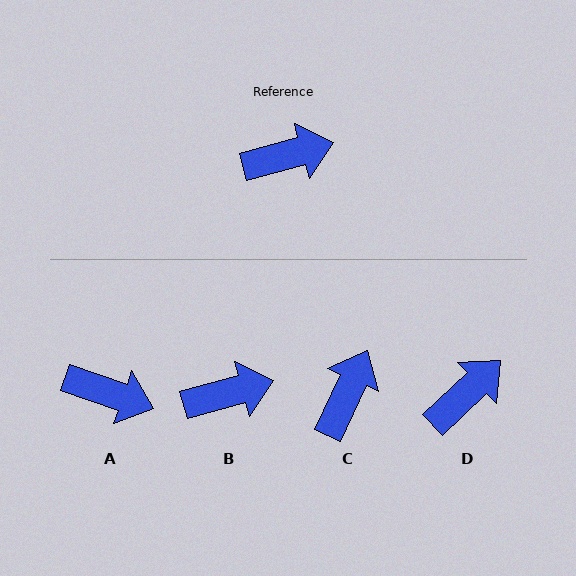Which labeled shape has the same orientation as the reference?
B.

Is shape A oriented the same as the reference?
No, it is off by about 34 degrees.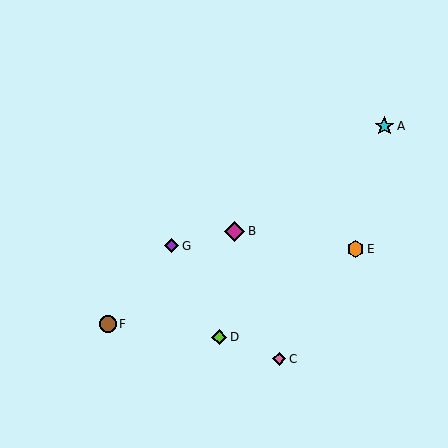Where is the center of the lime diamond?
The center of the lime diamond is at (219, 337).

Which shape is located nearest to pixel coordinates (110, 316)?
The brown circle (labeled F) at (108, 324) is nearest to that location.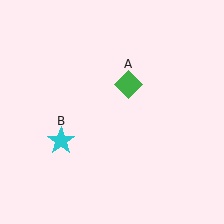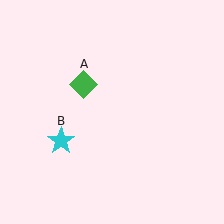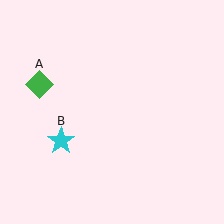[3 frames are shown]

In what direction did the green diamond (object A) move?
The green diamond (object A) moved left.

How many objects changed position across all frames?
1 object changed position: green diamond (object A).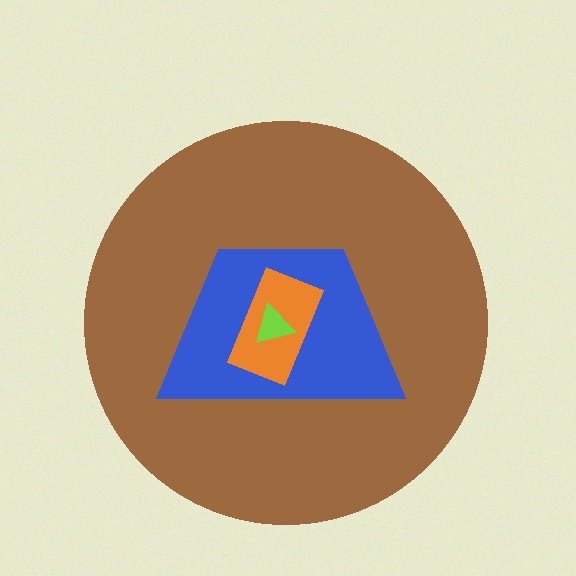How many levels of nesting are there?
4.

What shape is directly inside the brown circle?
The blue trapezoid.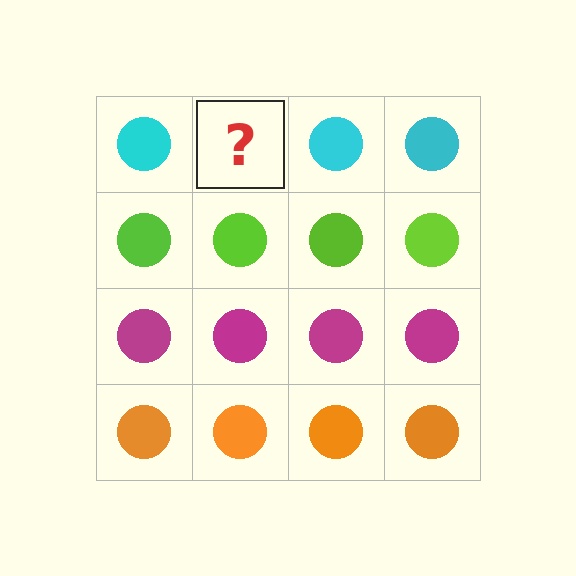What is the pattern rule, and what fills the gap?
The rule is that each row has a consistent color. The gap should be filled with a cyan circle.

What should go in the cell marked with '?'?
The missing cell should contain a cyan circle.